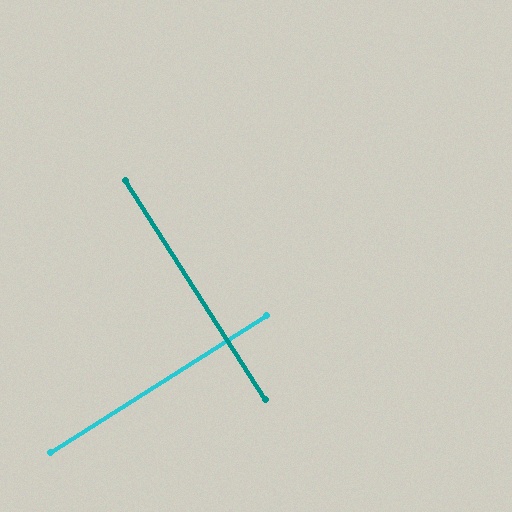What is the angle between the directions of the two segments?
Approximately 90 degrees.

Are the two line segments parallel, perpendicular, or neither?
Perpendicular — they meet at approximately 90°.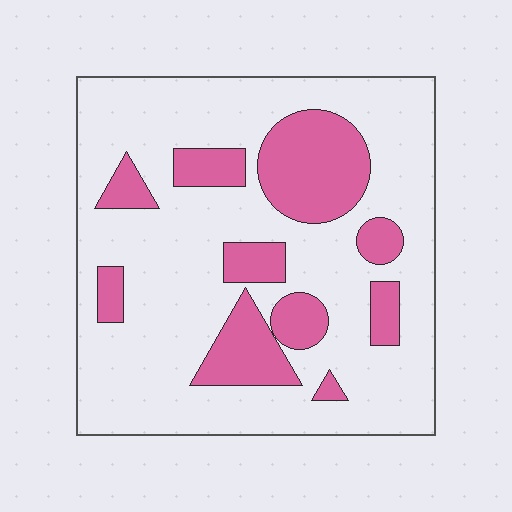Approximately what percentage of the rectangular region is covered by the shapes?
Approximately 25%.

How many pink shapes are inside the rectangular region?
10.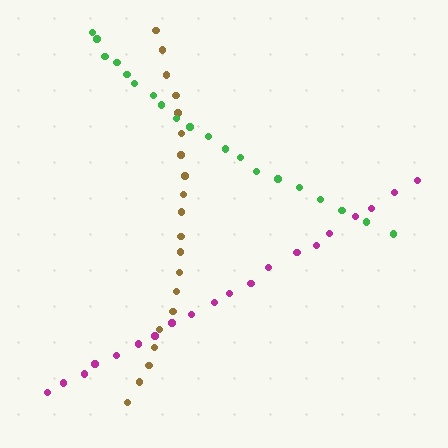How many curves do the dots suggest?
There are 3 distinct paths.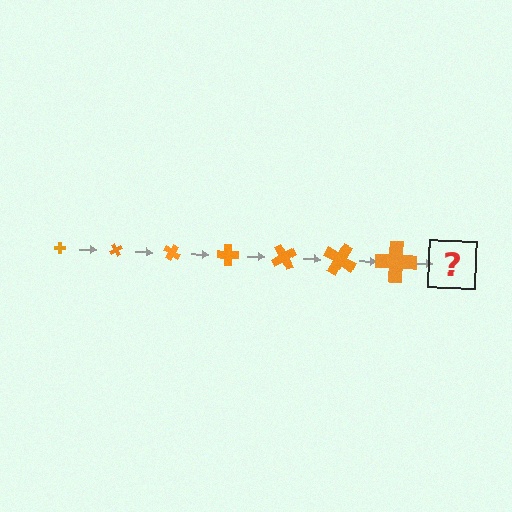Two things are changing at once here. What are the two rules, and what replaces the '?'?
The two rules are that the cross grows larger each step and it rotates 60 degrees each step. The '?' should be a cross, larger than the previous one and rotated 420 degrees from the start.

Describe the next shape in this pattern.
It should be a cross, larger than the previous one and rotated 420 degrees from the start.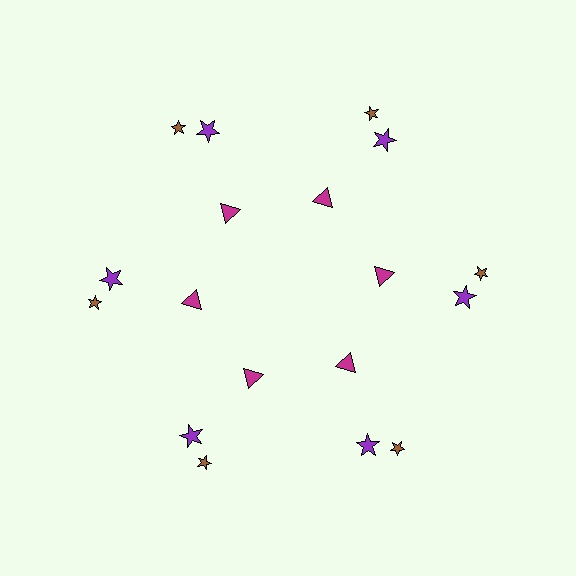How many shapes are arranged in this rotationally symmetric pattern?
There are 18 shapes, arranged in 6 groups of 3.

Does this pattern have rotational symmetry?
Yes, this pattern has 6-fold rotational symmetry. It looks the same after rotating 60 degrees around the center.